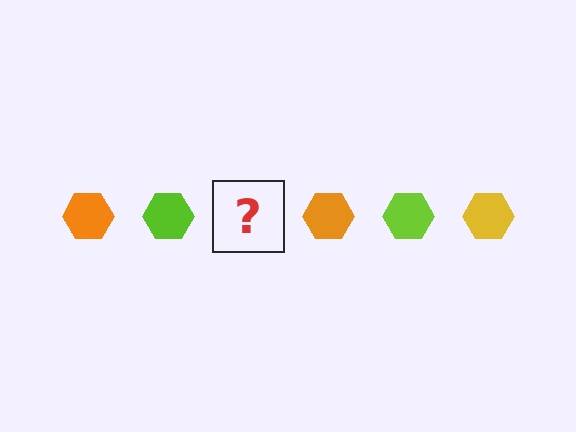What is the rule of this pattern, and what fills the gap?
The rule is that the pattern cycles through orange, lime, yellow hexagons. The gap should be filled with a yellow hexagon.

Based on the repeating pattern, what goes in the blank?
The blank should be a yellow hexagon.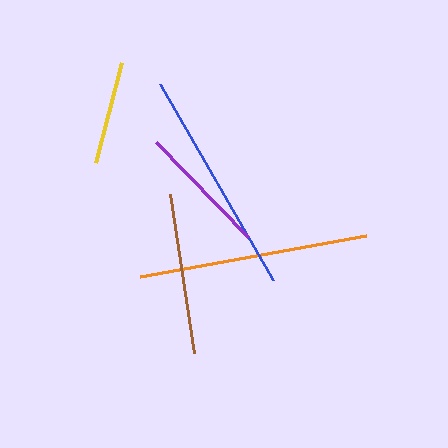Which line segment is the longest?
The orange line is the longest at approximately 230 pixels.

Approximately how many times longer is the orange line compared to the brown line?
The orange line is approximately 1.4 times the length of the brown line.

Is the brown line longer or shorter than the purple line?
The brown line is longer than the purple line.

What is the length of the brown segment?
The brown segment is approximately 161 pixels long.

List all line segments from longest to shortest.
From longest to shortest: orange, blue, brown, purple, yellow.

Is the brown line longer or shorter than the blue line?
The blue line is longer than the brown line.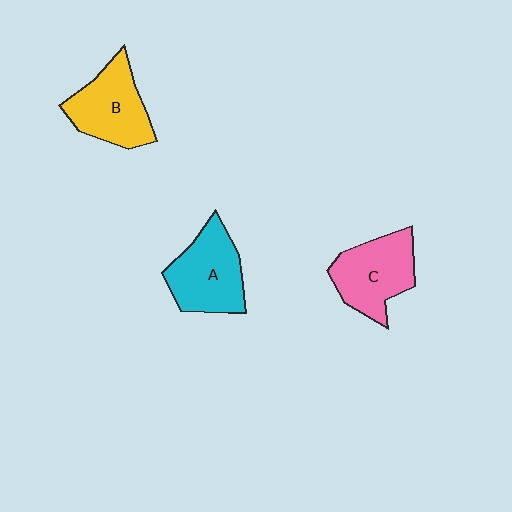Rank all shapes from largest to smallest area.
From largest to smallest: A (cyan), C (pink), B (yellow).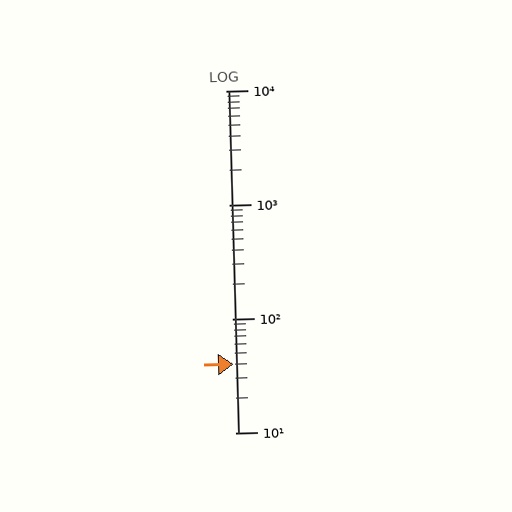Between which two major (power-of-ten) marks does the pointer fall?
The pointer is between 10 and 100.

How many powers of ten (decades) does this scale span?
The scale spans 3 decades, from 10 to 10000.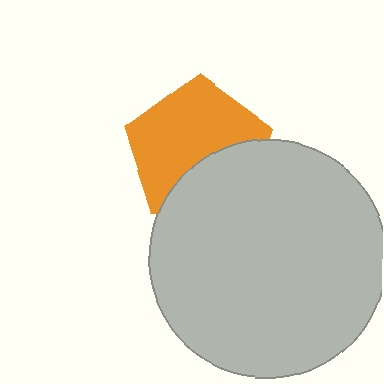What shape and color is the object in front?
The object in front is a light gray circle.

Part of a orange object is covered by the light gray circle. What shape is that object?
It is a pentagon.